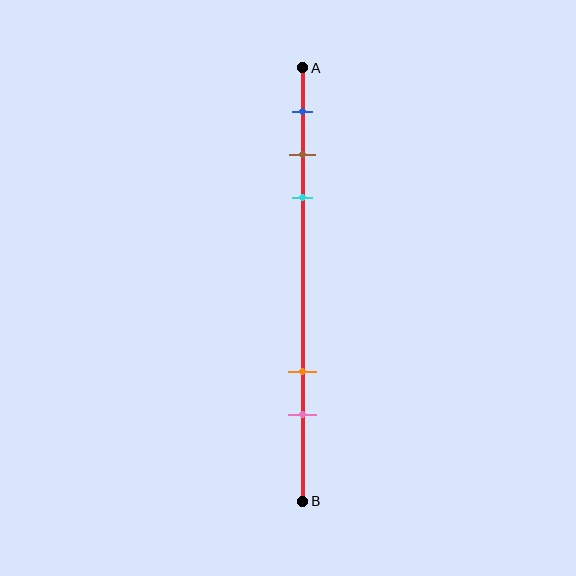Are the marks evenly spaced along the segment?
No, the marks are not evenly spaced.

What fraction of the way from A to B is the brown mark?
The brown mark is approximately 20% (0.2) of the way from A to B.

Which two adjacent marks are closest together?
The brown and cyan marks are the closest adjacent pair.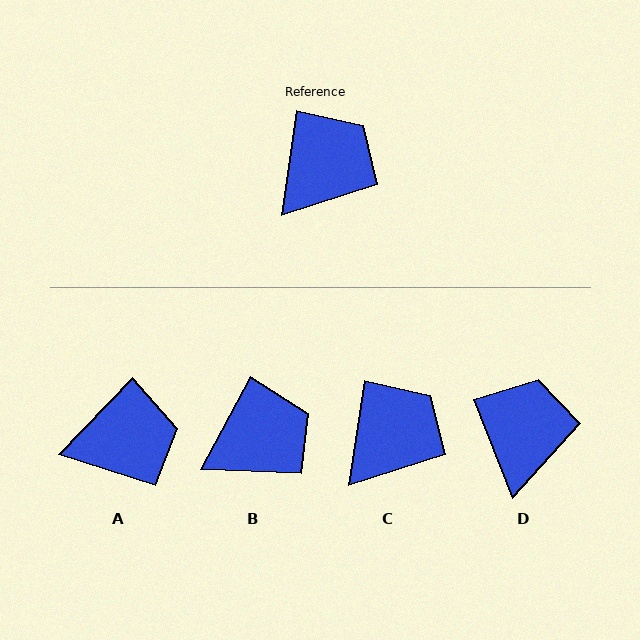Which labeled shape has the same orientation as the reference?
C.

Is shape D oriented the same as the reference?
No, it is off by about 30 degrees.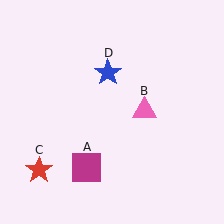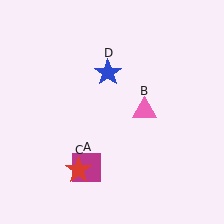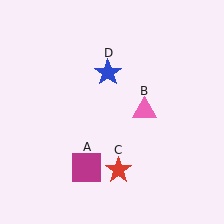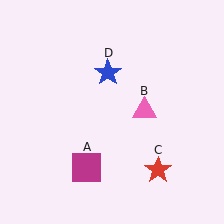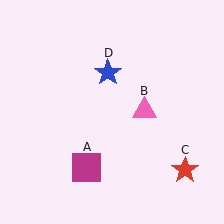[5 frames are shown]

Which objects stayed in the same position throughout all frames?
Magenta square (object A) and pink triangle (object B) and blue star (object D) remained stationary.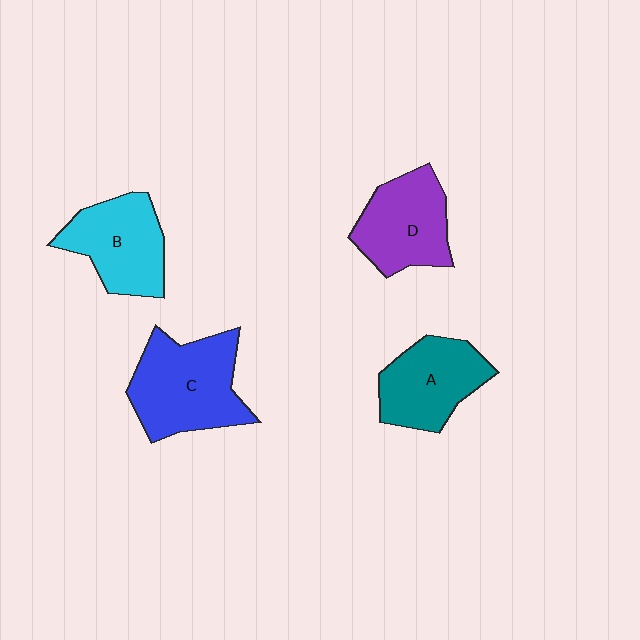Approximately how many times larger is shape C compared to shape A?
Approximately 1.3 times.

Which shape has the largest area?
Shape C (blue).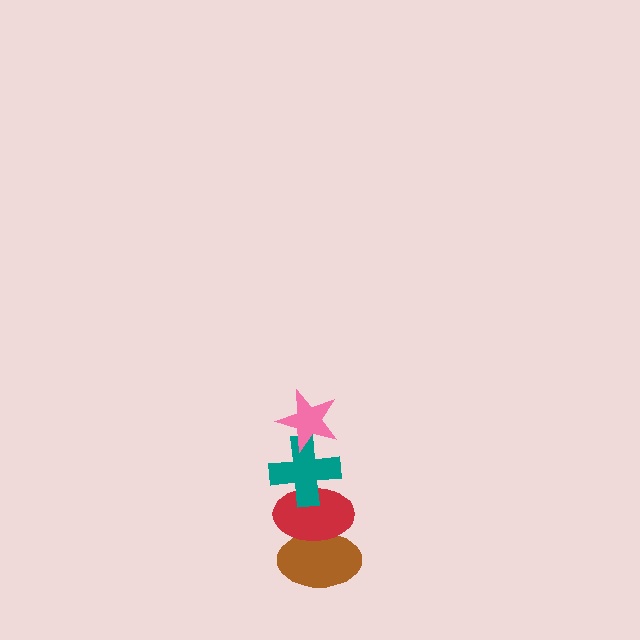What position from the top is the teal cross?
The teal cross is 2nd from the top.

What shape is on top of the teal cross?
The pink star is on top of the teal cross.